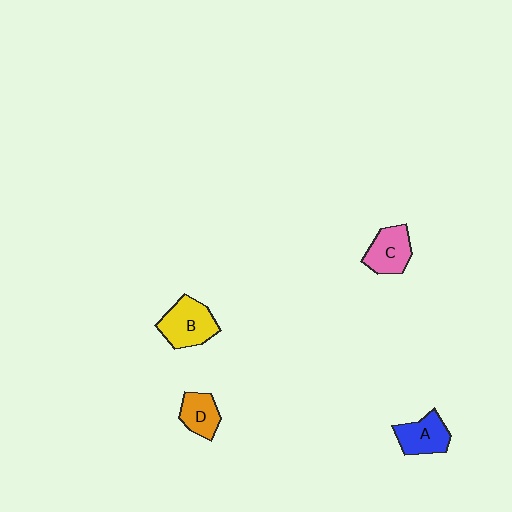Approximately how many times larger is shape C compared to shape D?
Approximately 1.3 times.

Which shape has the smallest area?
Shape D (orange).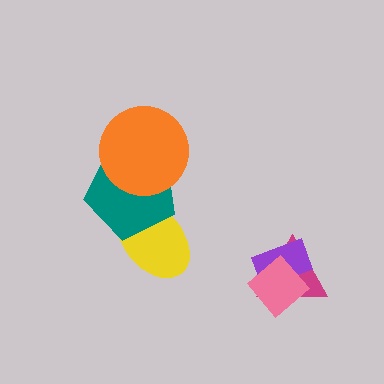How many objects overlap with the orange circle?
1 object overlaps with the orange circle.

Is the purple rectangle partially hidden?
Yes, it is partially covered by another shape.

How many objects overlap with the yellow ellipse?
1 object overlaps with the yellow ellipse.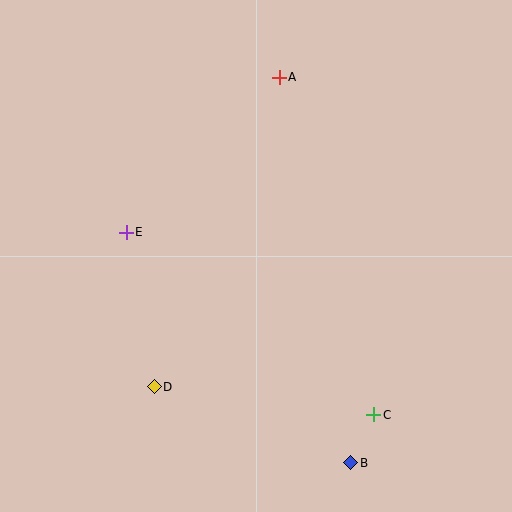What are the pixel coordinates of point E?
Point E is at (126, 232).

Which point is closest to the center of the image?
Point E at (126, 232) is closest to the center.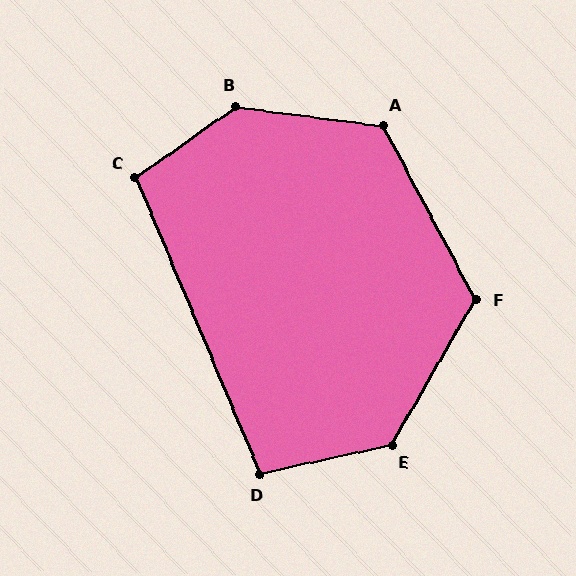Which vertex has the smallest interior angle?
D, at approximately 100 degrees.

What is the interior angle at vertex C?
Approximately 103 degrees (obtuse).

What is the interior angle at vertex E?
Approximately 132 degrees (obtuse).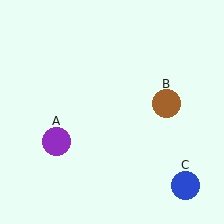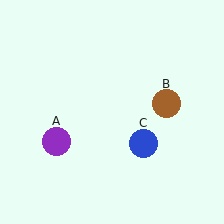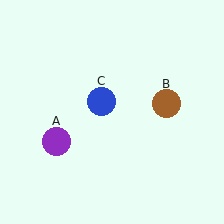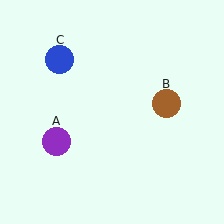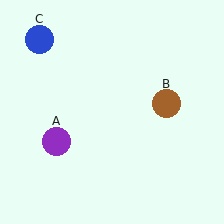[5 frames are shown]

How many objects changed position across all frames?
1 object changed position: blue circle (object C).